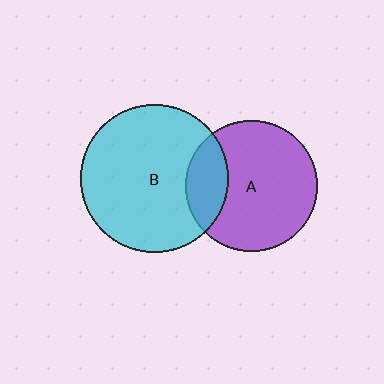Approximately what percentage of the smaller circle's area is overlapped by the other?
Approximately 20%.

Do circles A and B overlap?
Yes.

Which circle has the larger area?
Circle B (cyan).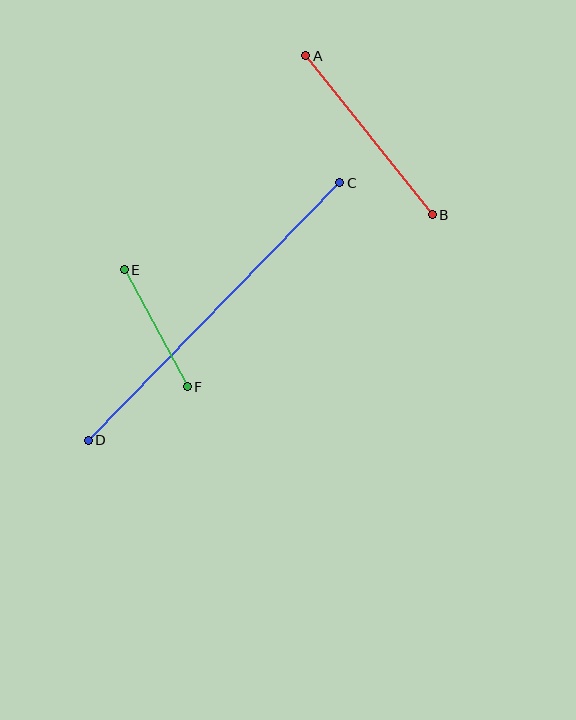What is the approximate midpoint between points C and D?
The midpoint is at approximately (214, 312) pixels.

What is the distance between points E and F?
The distance is approximately 133 pixels.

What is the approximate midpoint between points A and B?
The midpoint is at approximately (369, 135) pixels.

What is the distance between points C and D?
The distance is approximately 360 pixels.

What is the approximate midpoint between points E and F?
The midpoint is at approximately (156, 328) pixels.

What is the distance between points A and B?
The distance is approximately 203 pixels.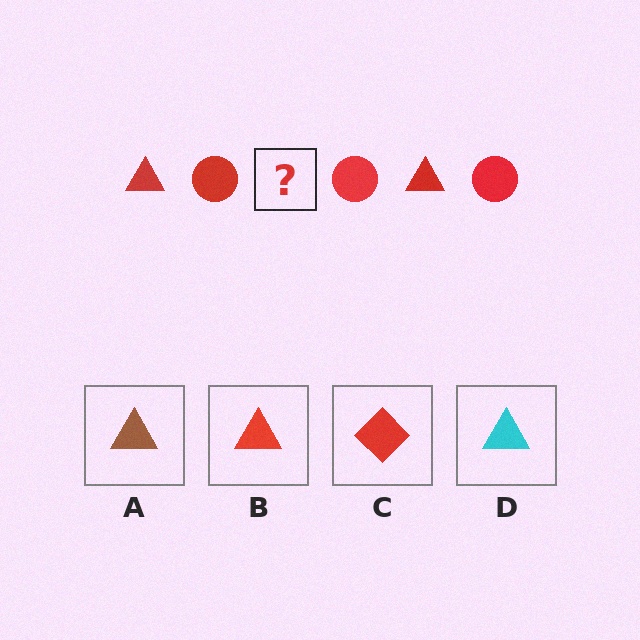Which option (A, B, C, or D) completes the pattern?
B.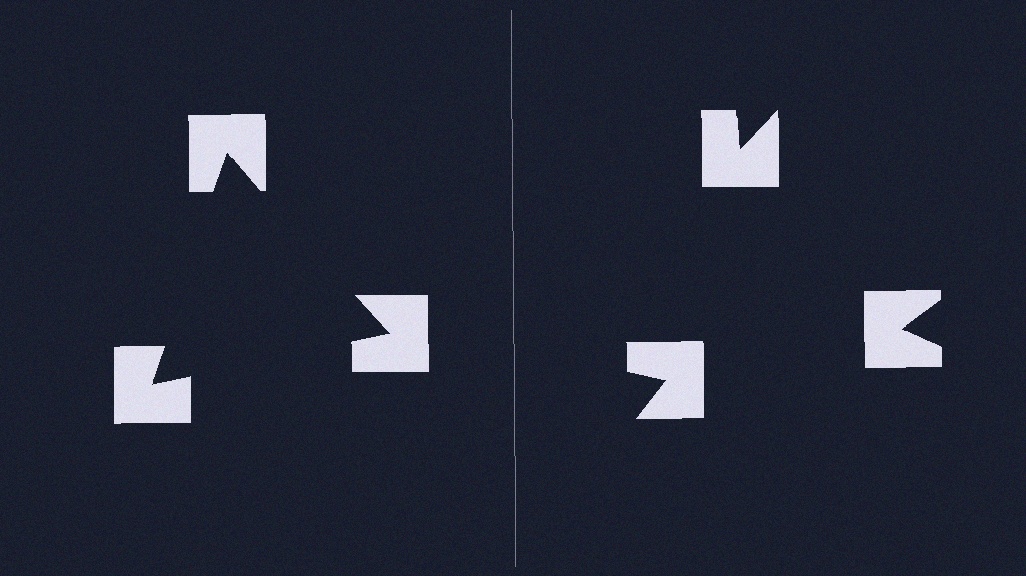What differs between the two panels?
The notched squares are positioned identically on both sides; only the wedge orientations differ. On the left they align to a triangle; on the right they are misaligned.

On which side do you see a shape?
An illusory triangle appears on the left side. On the right side the wedge cuts are rotated, so no coherent shape forms.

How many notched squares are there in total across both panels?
6 — 3 on each side.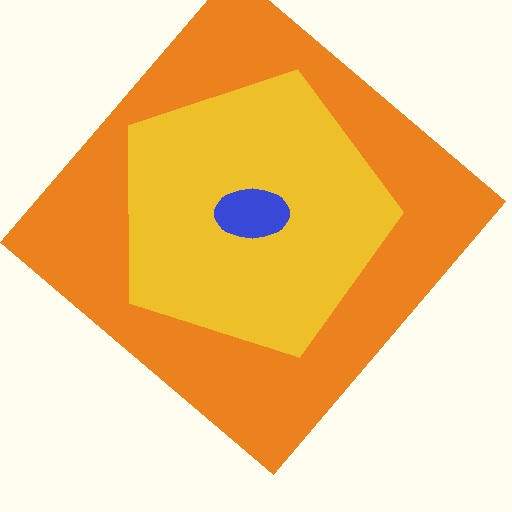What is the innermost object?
The blue ellipse.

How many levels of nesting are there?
3.